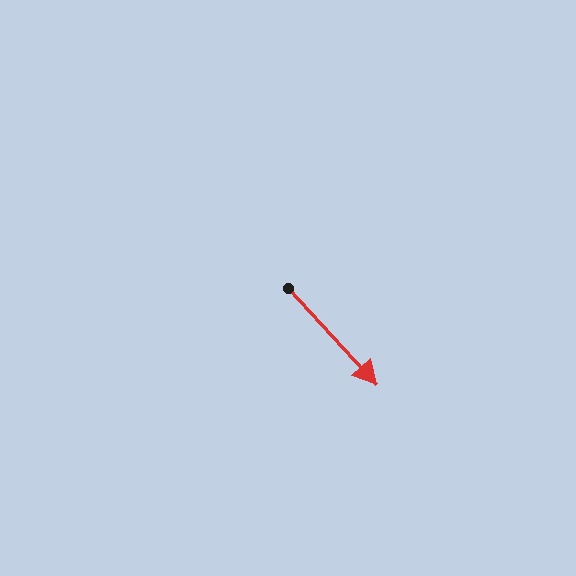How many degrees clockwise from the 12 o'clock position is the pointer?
Approximately 137 degrees.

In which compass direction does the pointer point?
Southeast.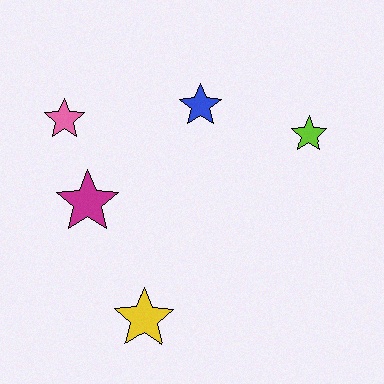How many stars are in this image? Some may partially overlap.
There are 5 stars.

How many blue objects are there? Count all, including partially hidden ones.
There is 1 blue object.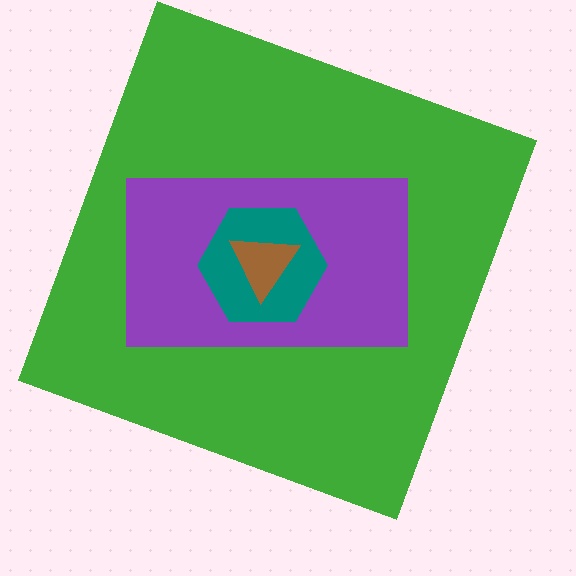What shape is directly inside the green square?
The purple rectangle.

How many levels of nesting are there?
4.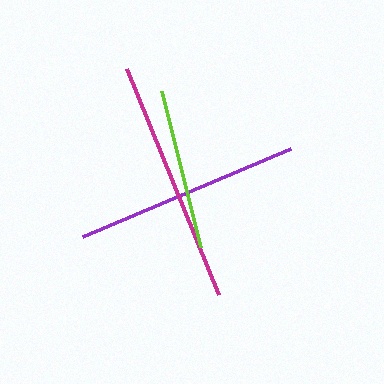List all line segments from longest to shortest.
From longest to shortest: magenta, purple, lime.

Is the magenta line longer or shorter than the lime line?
The magenta line is longer than the lime line.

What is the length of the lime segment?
The lime segment is approximately 160 pixels long.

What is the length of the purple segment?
The purple segment is approximately 226 pixels long.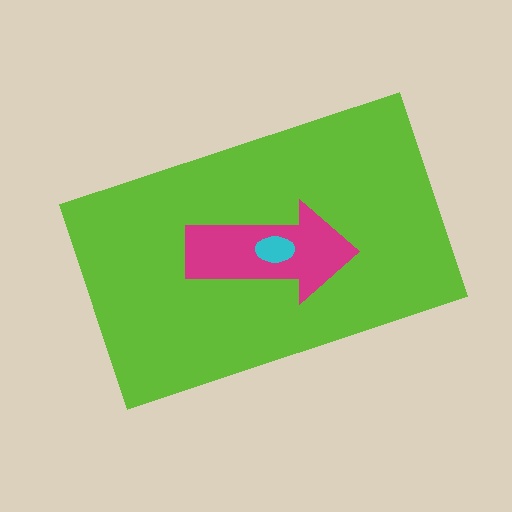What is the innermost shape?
The cyan ellipse.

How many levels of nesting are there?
3.